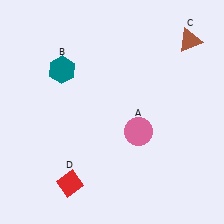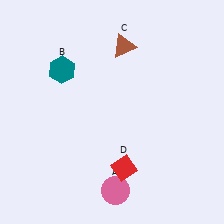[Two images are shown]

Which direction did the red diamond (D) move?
The red diamond (D) moved right.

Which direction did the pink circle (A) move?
The pink circle (A) moved down.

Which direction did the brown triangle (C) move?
The brown triangle (C) moved left.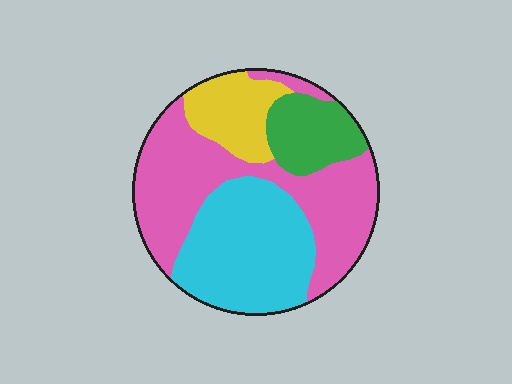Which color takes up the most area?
Pink, at roughly 40%.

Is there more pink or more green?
Pink.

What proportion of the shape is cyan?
Cyan takes up about one third (1/3) of the shape.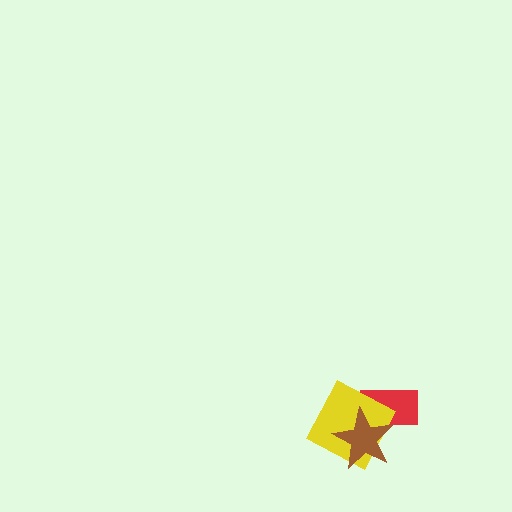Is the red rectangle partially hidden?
Yes, it is partially covered by another shape.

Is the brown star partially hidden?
No, no other shape covers it.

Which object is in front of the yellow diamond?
The brown star is in front of the yellow diamond.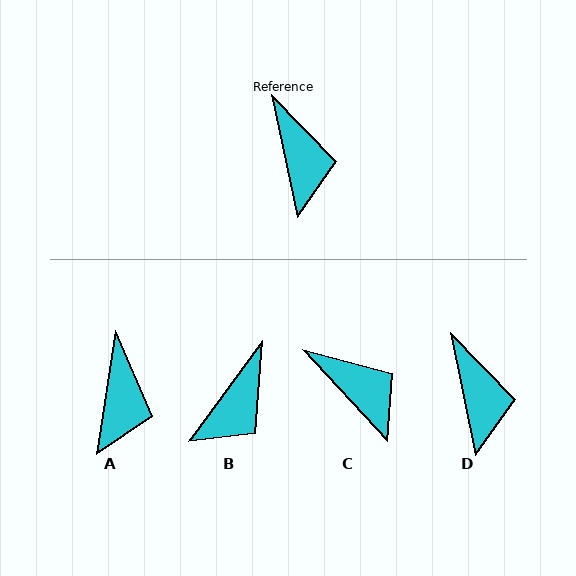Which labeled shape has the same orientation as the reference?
D.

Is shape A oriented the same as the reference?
No, it is off by about 20 degrees.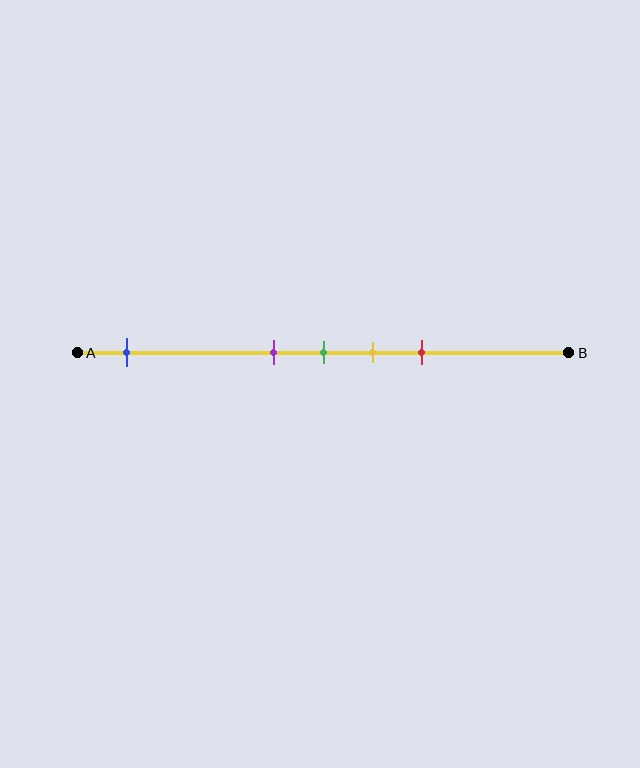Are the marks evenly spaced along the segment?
No, the marks are not evenly spaced.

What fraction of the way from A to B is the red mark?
The red mark is approximately 70% (0.7) of the way from A to B.